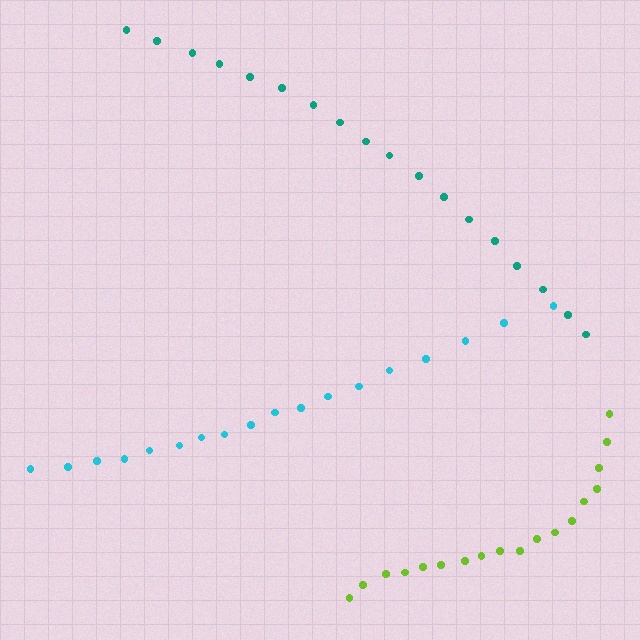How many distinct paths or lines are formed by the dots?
There are 3 distinct paths.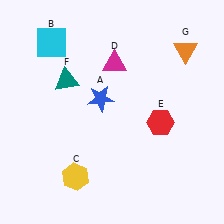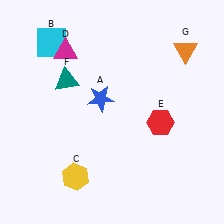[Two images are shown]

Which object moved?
The magenta triangle (D) moved left.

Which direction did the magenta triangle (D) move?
The magenta triangle (D) moved left.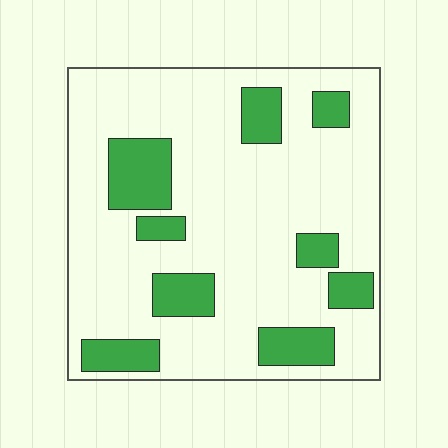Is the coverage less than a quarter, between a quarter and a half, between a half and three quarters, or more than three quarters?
Less than a quarter.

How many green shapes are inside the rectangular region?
9.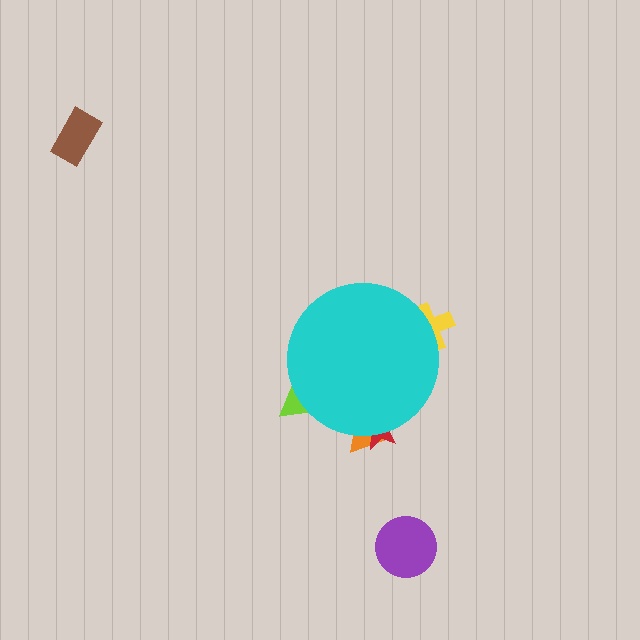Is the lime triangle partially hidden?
Yes, the lime triangle is partially hidden behind the cyan circle.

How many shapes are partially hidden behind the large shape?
4 shapes are partially hidden.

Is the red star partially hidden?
Yes, the red star is partially hidden behind the cyan circle.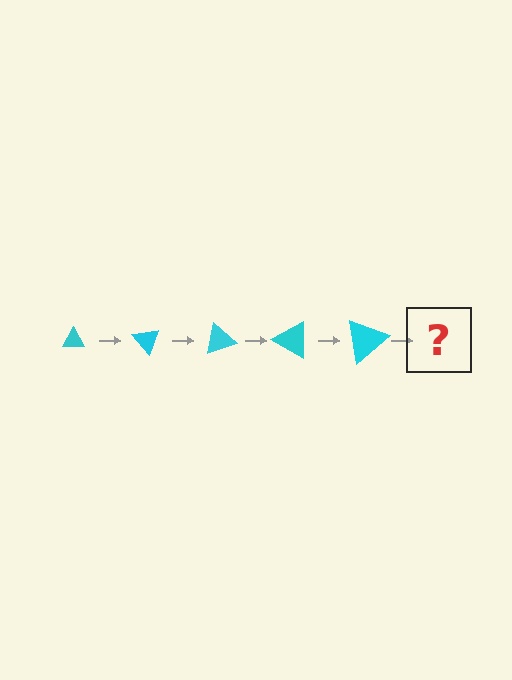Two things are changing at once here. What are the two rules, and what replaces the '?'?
The two rules are that the triangle grows larger each step and it rotates 50 degrees each step. The '?' should be a triangle, larger than the previous one and rotated 250 degrees from the start.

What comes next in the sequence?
The next element should be a triangle, larger than the previous one and rotated 250 degrees from the start.